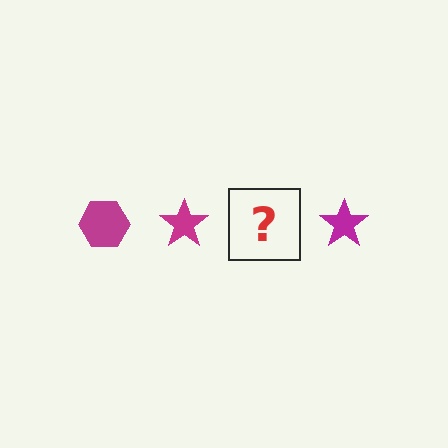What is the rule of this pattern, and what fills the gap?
The rule is that the pattern cycles through hexagon, star shapes in magenta. The gap should be filled with a magenta hexagon.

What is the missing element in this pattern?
The missing element is a magenta hexagon.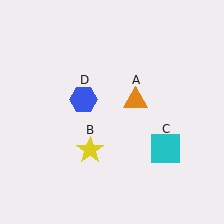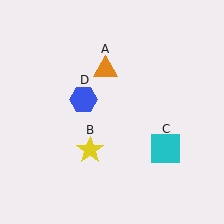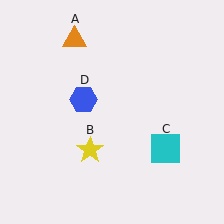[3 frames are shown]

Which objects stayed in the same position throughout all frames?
Yellow star (object B) and cyan square (object C) and blue hexagon (object D) remained stationary.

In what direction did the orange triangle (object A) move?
The orange triangle (object A) moved up and to the left.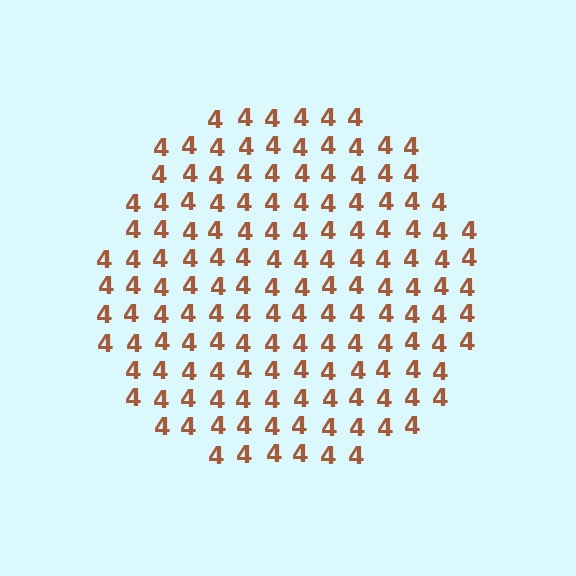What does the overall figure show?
The overall figure shows a circle.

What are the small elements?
The small elements are digit 4's.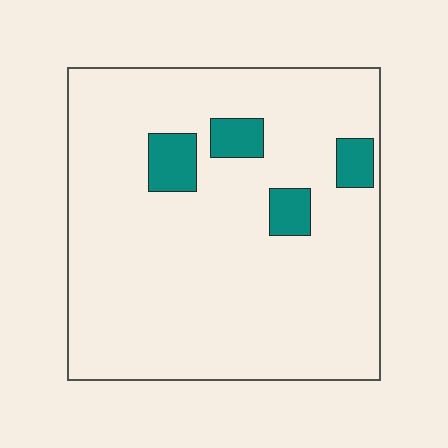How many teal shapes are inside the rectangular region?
4.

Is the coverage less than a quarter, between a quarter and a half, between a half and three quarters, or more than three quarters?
Less than a quarter.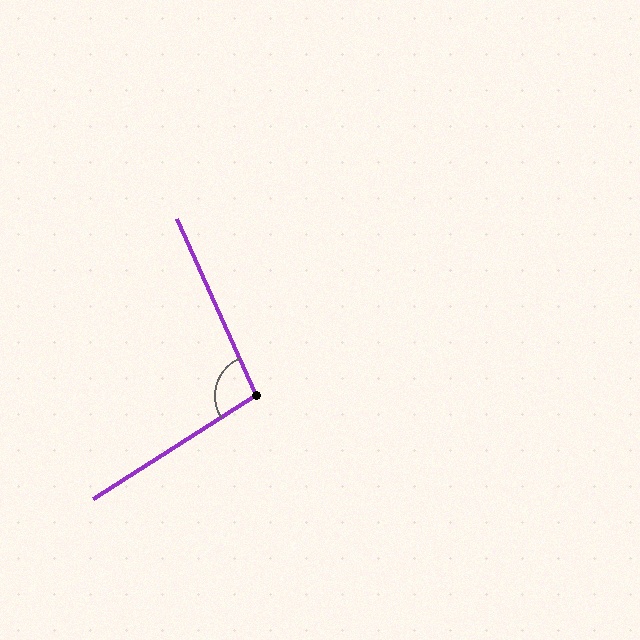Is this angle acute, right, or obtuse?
It is obtuse.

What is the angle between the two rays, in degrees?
Approximately 98 degrees.